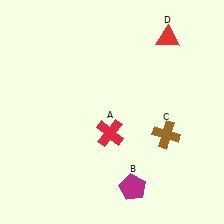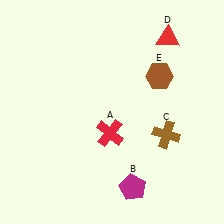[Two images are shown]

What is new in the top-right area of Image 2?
A brown hexagon (E) was added in the top-right area of Image 2.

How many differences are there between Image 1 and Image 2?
There is 1 difference between the two images.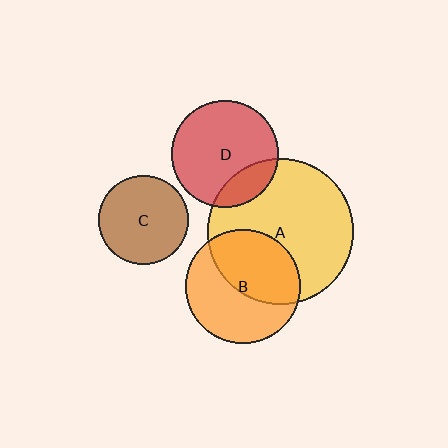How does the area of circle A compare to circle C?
Approximately 2.7 times.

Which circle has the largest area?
Circle A (yellow).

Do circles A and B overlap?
Yes.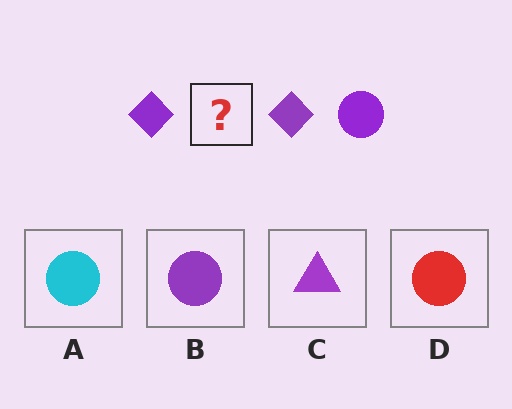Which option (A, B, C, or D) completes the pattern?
B.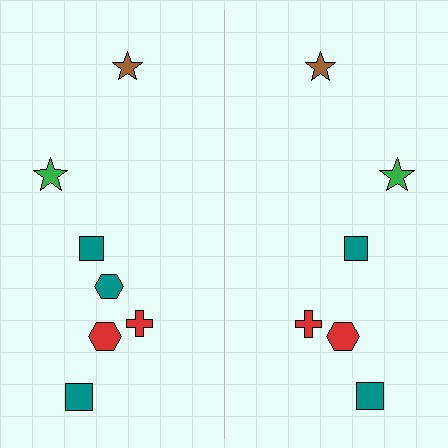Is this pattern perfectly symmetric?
No, the pattern is not perfectly symmetric. A teal hexagon is missing from the right side.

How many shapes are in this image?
There are 13 shapes in this image.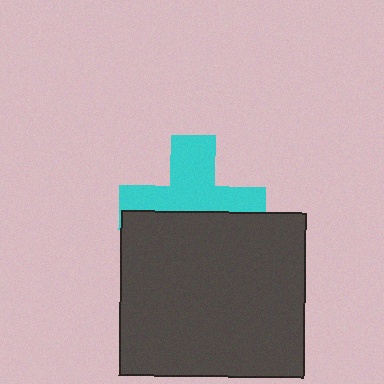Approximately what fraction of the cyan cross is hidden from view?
Roughly 46% of the cyan cross is hidden behind the dark gray rectangle.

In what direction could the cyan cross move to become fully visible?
The cyan cross could move up. That would shift it out from behind the dark gray rectangle entirely.